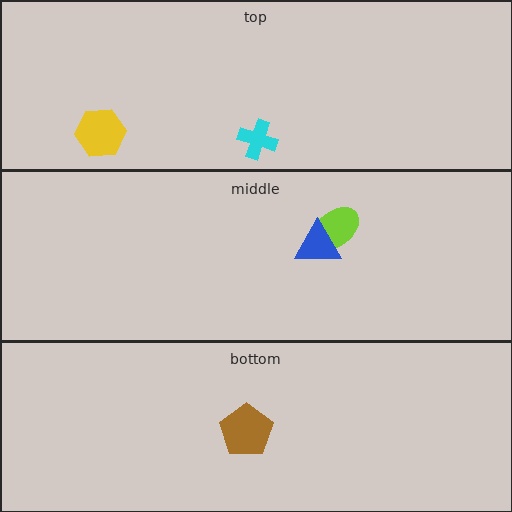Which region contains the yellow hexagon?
The top region.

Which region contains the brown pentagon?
The bottom region.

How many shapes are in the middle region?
2.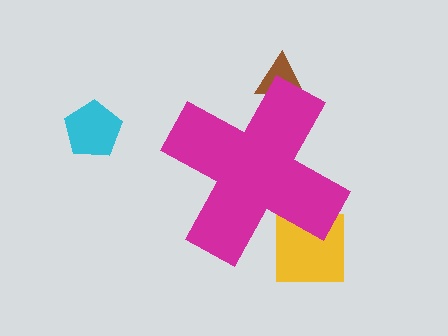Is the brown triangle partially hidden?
Yes, the brown triangle is partially hidden behind the magenta cross.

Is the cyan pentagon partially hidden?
No, the cyan pentagon is fully visible.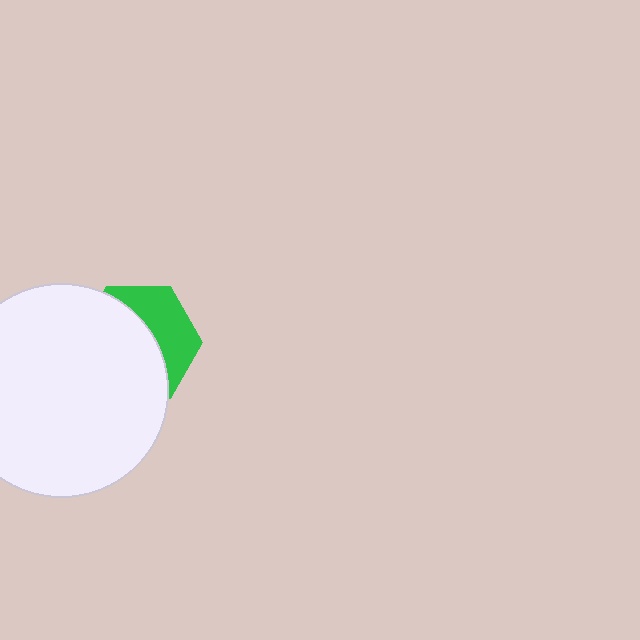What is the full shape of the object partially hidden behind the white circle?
The partially hidden object is a green hexagon.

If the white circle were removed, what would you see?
You would see the complete green hexagon.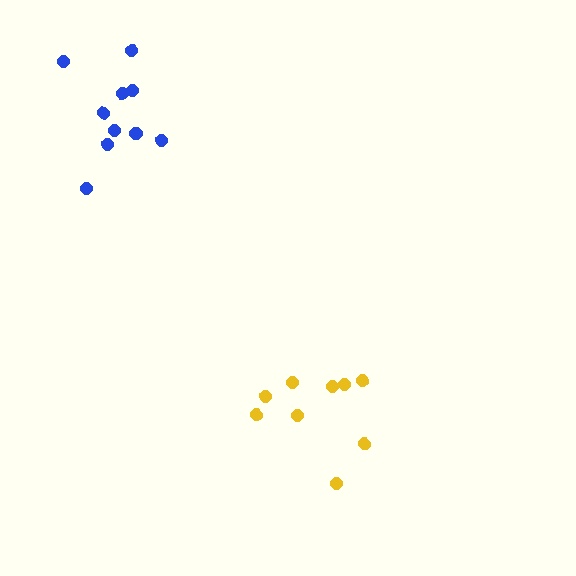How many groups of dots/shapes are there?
There are 2 groups.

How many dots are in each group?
Group 1: 10 dots, Group 2: 9 dots (19 total).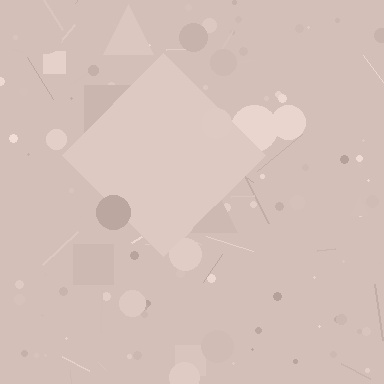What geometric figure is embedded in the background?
A diamond is embedded in the background.